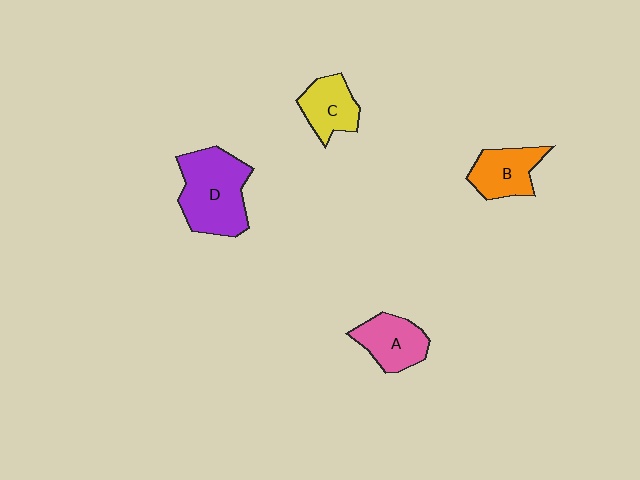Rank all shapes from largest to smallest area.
From largest to smallest: D (purple), A (pink), B (orange), C (yellow).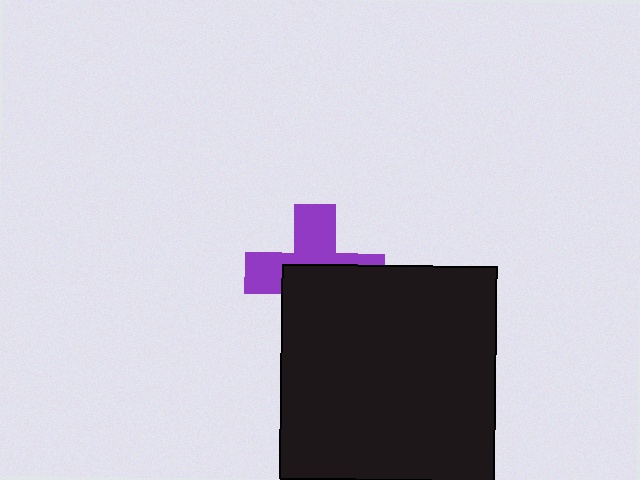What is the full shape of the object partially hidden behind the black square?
The partially hidden object is a purple cross.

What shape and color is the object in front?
The object in front is a black square.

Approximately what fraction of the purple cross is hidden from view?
Roughly 53% of the purple cross is hidden behind the black square.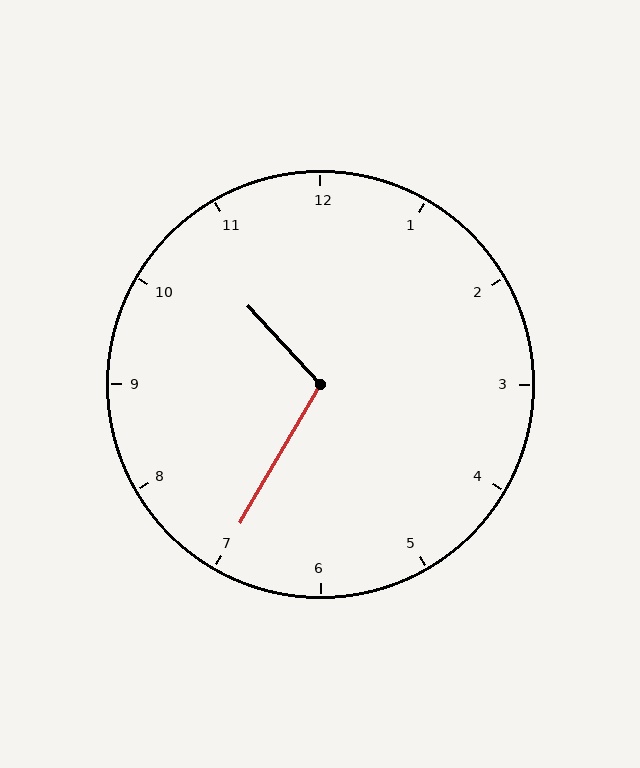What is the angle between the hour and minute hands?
Approximately 108 degrees.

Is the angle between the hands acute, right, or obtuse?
It is obtuse.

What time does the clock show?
10:35.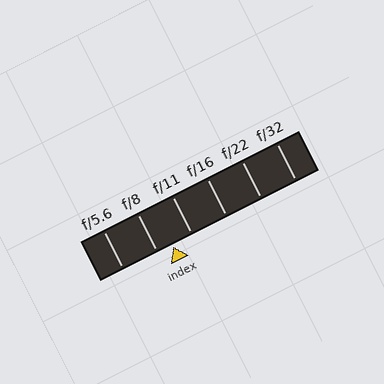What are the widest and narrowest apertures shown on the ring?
The widest aperture shown is f/5.6 and the narrowest is f/32.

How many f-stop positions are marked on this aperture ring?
There are 6 f-stop positions marked.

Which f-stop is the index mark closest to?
The index mark is closest to f/8.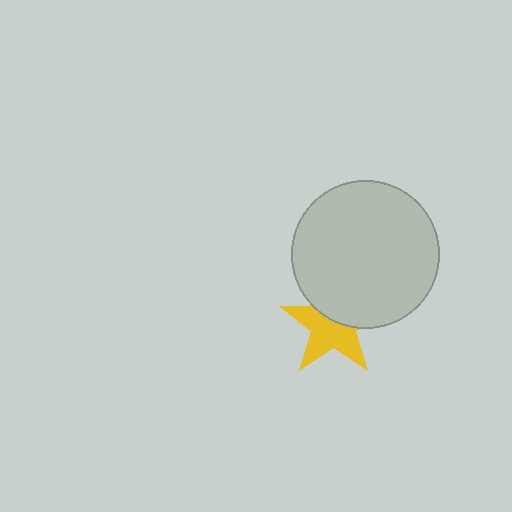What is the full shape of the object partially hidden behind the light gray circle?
The partially hidden object is a yellow star.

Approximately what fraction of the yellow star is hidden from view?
Roughly 41% of the yellow star is hidden behind the light gray circle.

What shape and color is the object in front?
The object in front is a light gray circle.